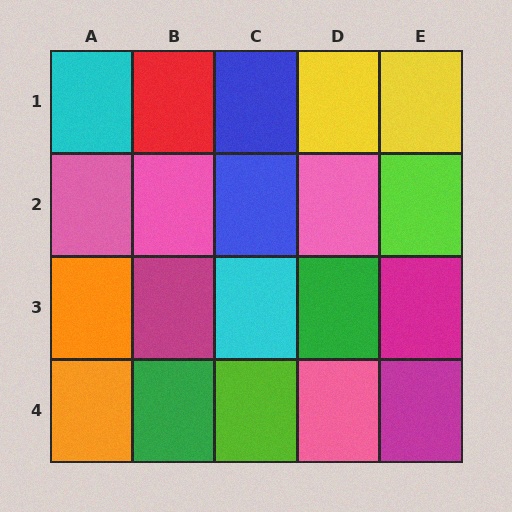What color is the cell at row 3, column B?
Magenta.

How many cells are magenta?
3 cells are magenta.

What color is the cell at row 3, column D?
Green.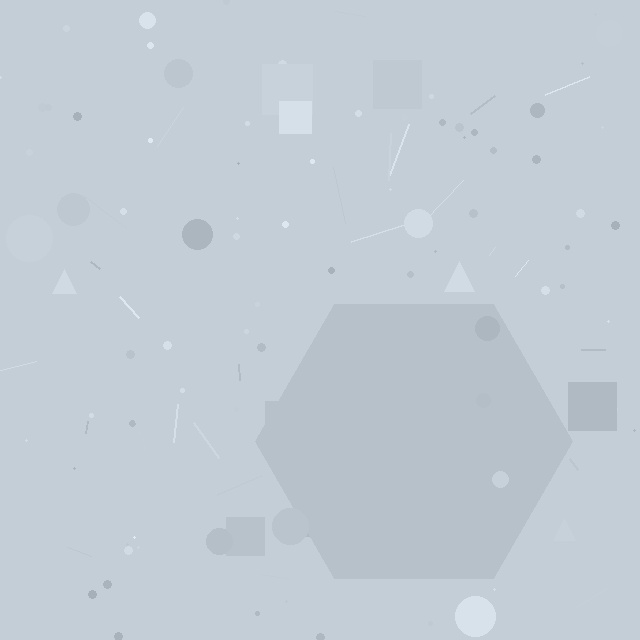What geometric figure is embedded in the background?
A hexagon is embedded in the background.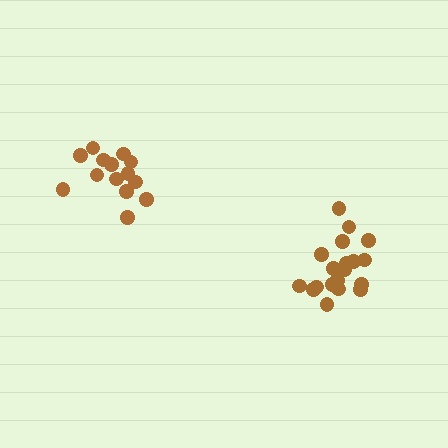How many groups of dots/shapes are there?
There are 2 groups.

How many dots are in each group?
Group 1: 14 dots, Group 2: 19 dots (33 total).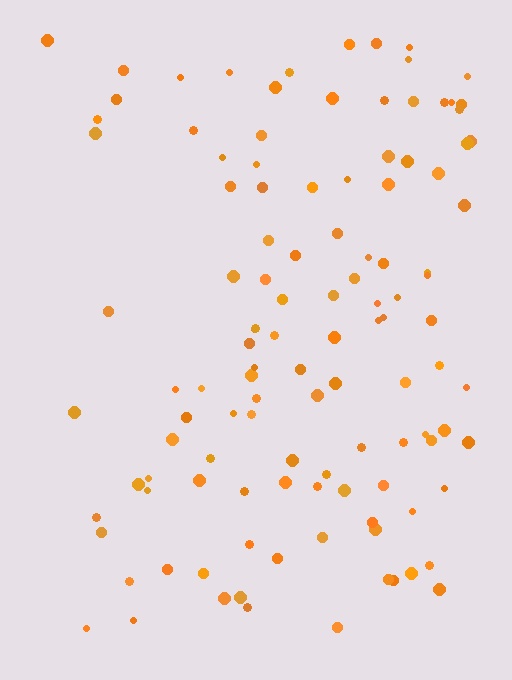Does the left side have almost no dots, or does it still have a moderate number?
Still a moderate number, just noticeably fewer than the right.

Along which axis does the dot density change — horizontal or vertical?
Horizontal.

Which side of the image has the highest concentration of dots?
The right.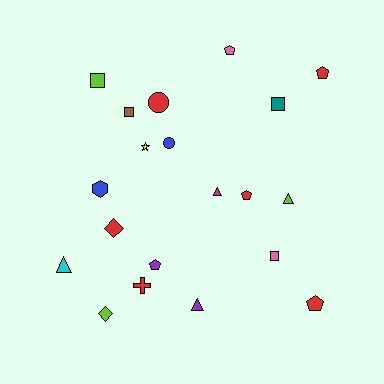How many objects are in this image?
There are 20 objects.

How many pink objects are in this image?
There are 2 pink objects.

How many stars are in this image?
There is 1 star.